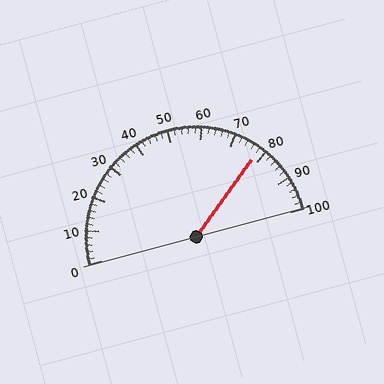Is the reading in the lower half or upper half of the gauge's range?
The reading is in the upper half of the range (0 to 100).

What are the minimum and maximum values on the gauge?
The gauge ranges from 0 to 100.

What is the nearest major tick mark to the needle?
The nearest major tick mark is 80.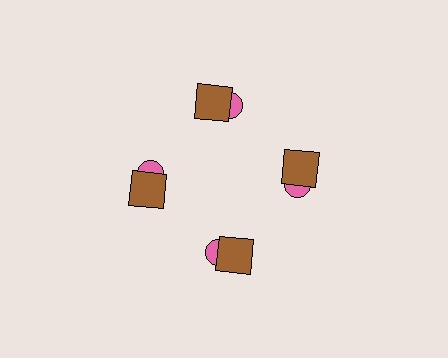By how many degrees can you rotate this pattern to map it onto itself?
The pattern maps onto itself every 90 degrees of rotation.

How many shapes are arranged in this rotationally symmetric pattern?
There are 8 shapes, arranged in 4 groups of 2.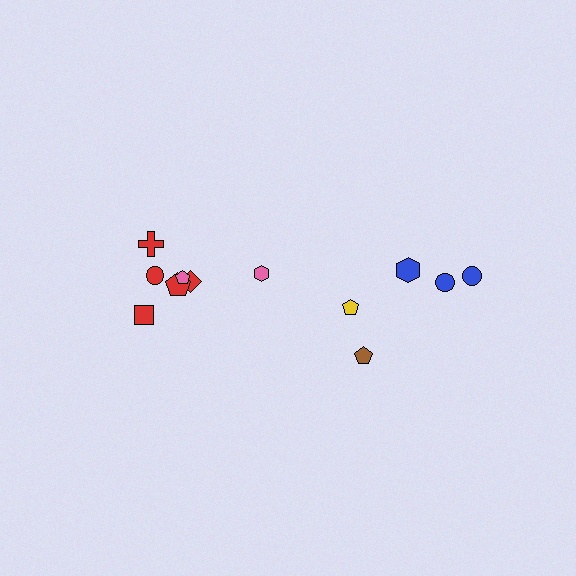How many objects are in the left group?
There are 7 objects.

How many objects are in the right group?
There are 5 objects.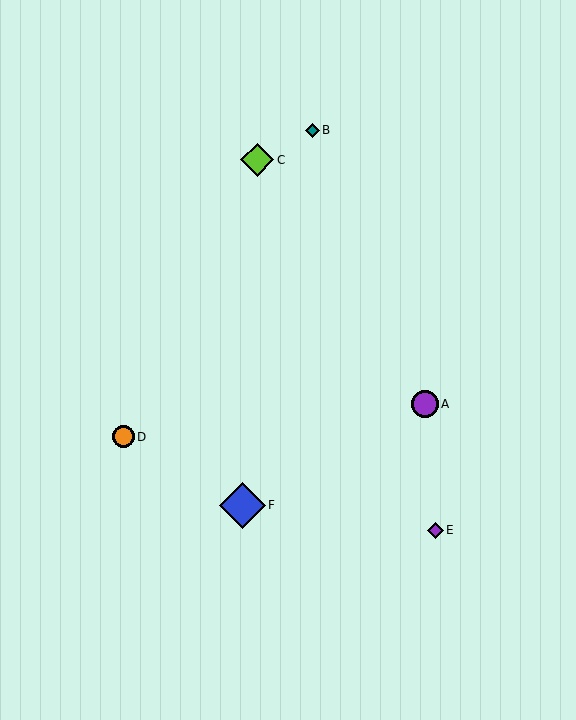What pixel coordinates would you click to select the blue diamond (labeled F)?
Click at (242, 505) to select the blue diamond F.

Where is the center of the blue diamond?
The center of the blue diamond is at (242, 505).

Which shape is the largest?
The blue diamond (labeled F) is the largest.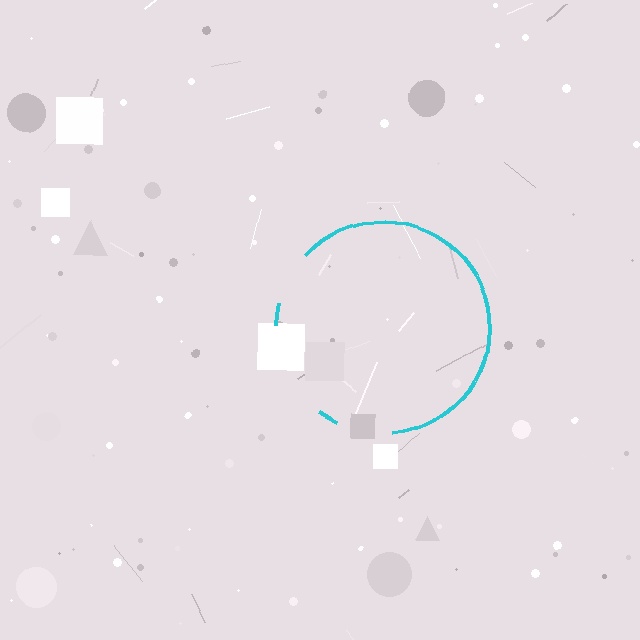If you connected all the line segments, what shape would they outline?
They would outline a circle.